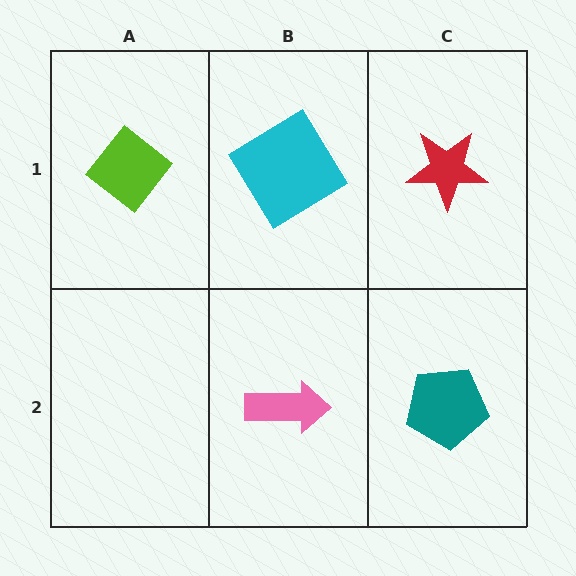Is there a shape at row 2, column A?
No, that cell is empty.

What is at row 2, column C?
A teal pentagon.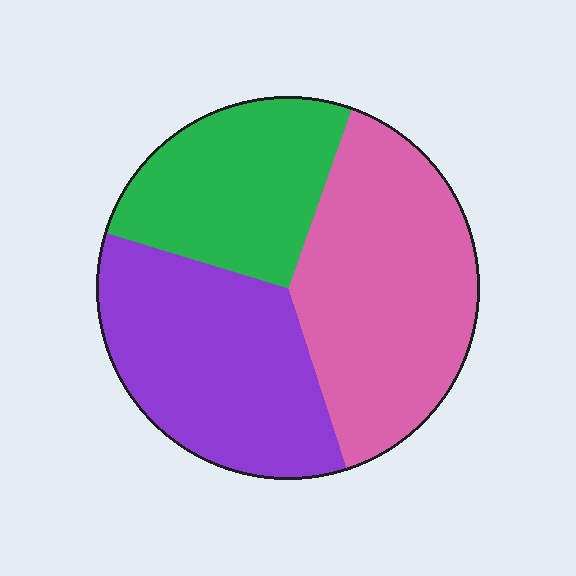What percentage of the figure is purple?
Purple takes up about one third (1/3) of the figure.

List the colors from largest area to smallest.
From largest to smallest: pink, purple, green.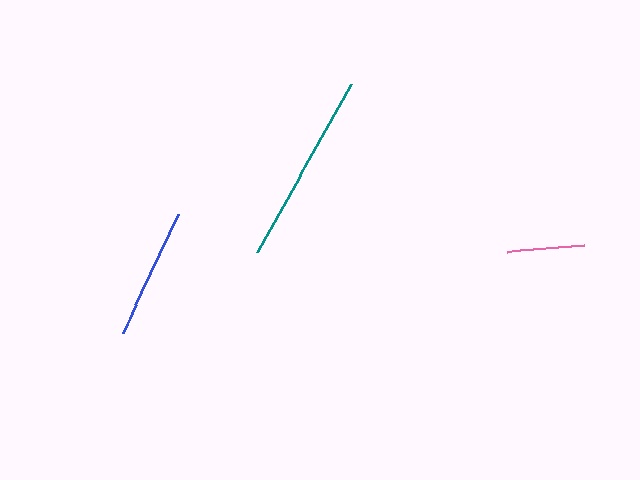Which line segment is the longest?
The teal line is the longest at approximately 193 pixels.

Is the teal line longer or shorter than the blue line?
The teal line is longer than the blue line.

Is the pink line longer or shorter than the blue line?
The blue line is longer than the pink line.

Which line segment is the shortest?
The pink line is the shortest at approximately 77 pixels.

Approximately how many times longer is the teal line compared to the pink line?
The teal line is approximately 2.5 times the length of the pink line.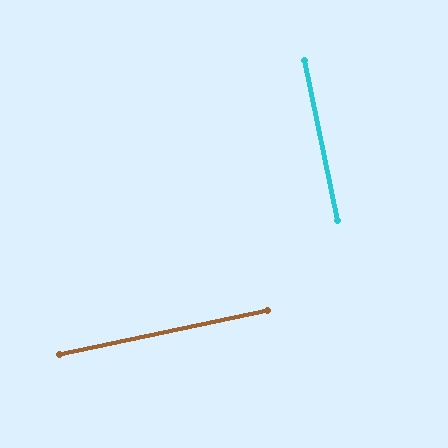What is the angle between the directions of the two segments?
Approximately 89 degrees.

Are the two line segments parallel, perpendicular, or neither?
Perpendicular — they meet at approximately 89°.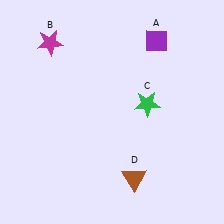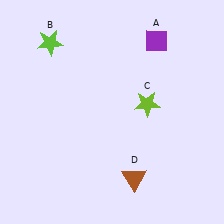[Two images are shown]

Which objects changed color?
B changed from magenta to lime. C changed from green to lime.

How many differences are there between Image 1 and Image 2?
There are 2 differences between the two images.